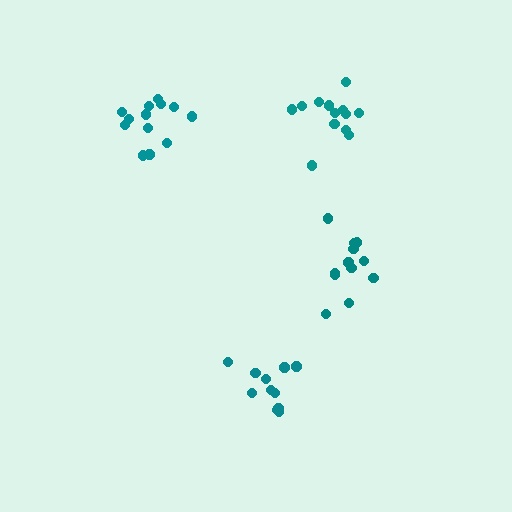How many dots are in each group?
Group 1: 11 dots, Group 2: 13 dots, Group 3: 12 dots, Group 4: 13 dots (49 total).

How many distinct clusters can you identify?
There are 4 distinct clusters.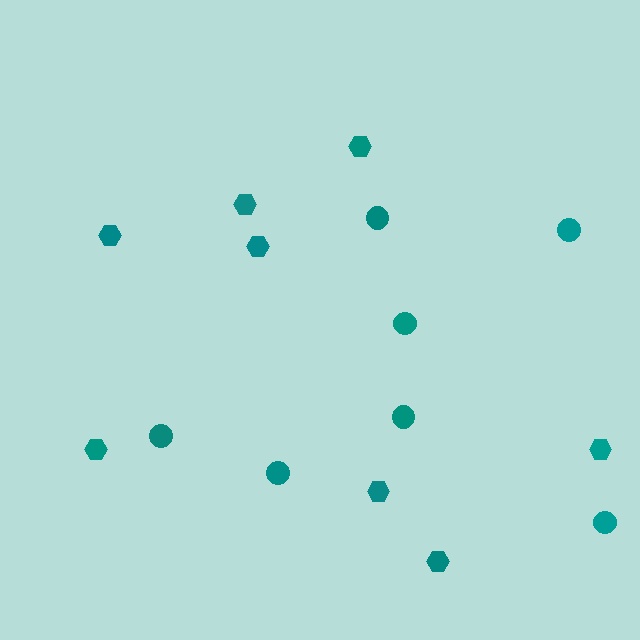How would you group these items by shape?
There are 2 groups: one group of hexagons (8) and one group of circles (7).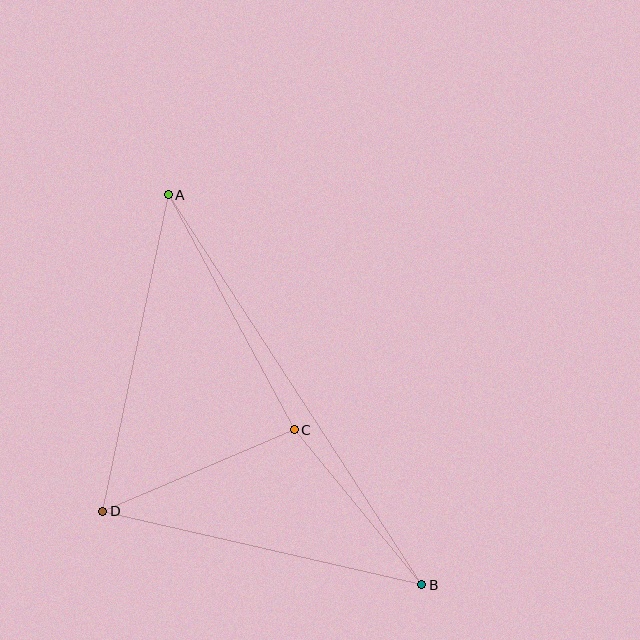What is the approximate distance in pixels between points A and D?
The distance between A and D is approximately 323 pixels.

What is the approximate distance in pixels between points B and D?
The distance between B and D is approximately 327 pixels.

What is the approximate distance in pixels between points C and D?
The distance between C and D is approximately 208 pixels.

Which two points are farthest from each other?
Points A and B are farthest from each other.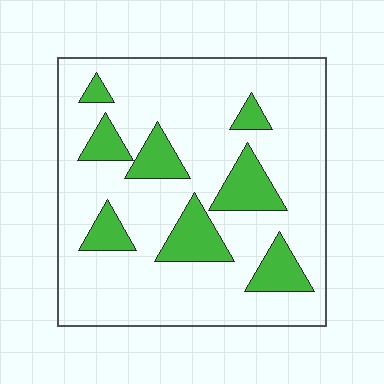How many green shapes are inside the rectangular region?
8.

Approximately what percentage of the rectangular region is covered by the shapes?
Approximately 20%.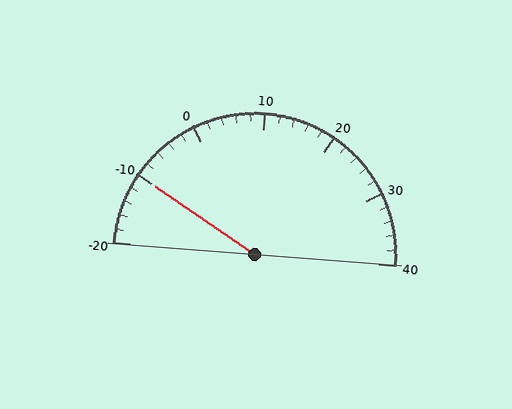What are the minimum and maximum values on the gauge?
The gauge ranges from -20 to 40.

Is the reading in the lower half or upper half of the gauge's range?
The reading is in the lower half of the range (-20 to 40).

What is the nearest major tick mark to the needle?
The nearest major tick mark is -10.